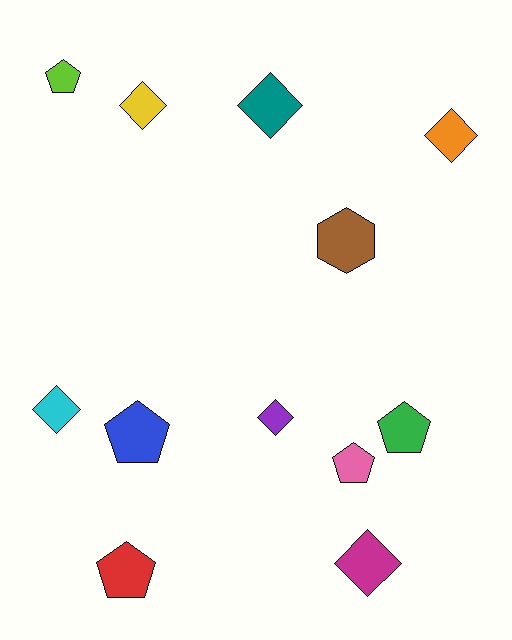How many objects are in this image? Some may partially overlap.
There are 12 objects.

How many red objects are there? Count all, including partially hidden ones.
There is 1 red object.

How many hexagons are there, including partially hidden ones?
There is 1 hexagon.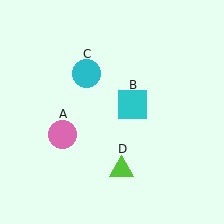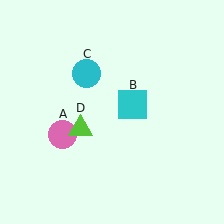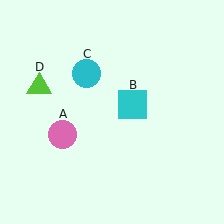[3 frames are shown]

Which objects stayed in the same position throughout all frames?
Pink circle (object A) and cyan square (object B) and cyan circle (object C) remained stationary.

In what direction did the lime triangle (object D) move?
The lime triangle (object D) moved up and to the left.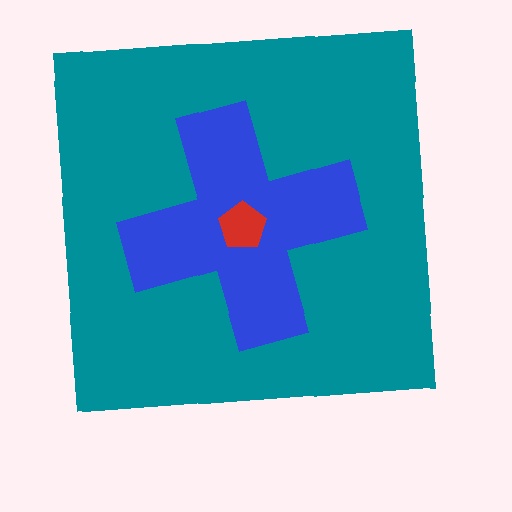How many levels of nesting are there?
3.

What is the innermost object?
The red pentagon.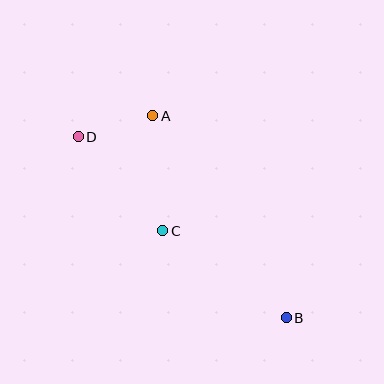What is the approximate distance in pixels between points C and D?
The distance between C and D is approximately 127 pixels.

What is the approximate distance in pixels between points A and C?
The distance between A and C is approximately 115 pixels.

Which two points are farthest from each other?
Points B and D are farthest from each other.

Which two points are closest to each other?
Points A and D are closest to each other.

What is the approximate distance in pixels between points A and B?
The distance between A and B is approximately 242 pixels.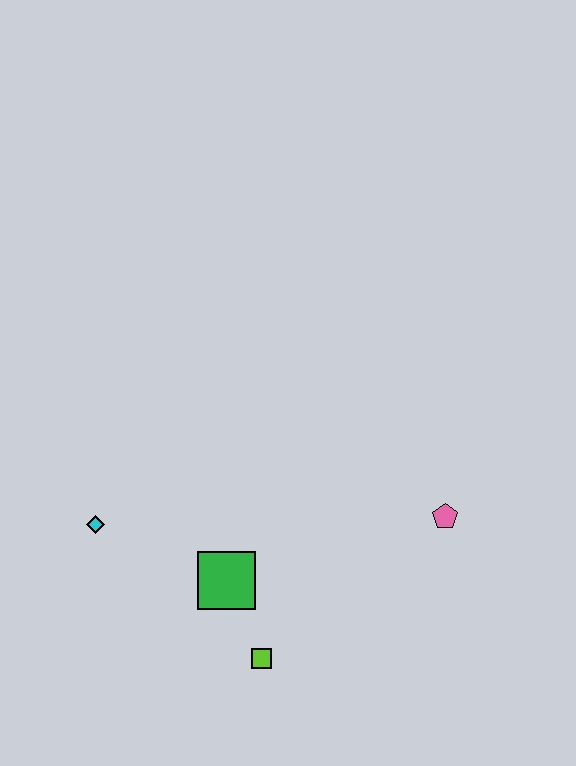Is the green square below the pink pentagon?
Yes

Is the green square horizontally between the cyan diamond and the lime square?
Yes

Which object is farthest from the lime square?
The pink pentagon is farthest from the lime square.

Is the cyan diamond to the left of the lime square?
Yes